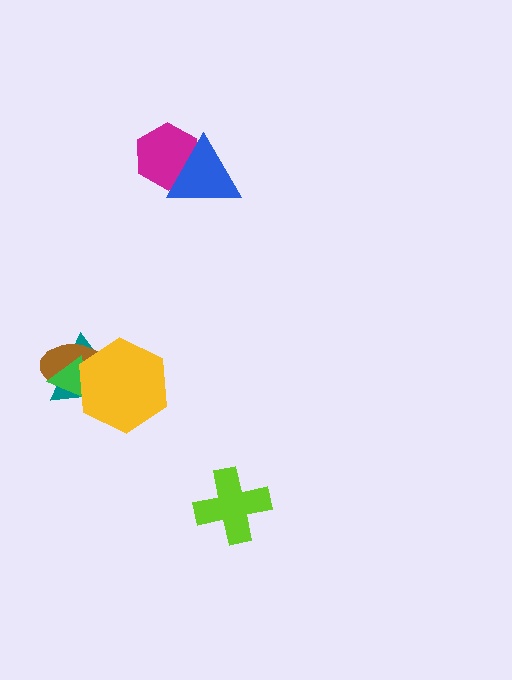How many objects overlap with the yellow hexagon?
3 objects overlap with the yellow hexagon.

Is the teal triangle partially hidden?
Yes, it is partially covered by another shape.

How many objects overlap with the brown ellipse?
3 objects overlap with the brown ellipse.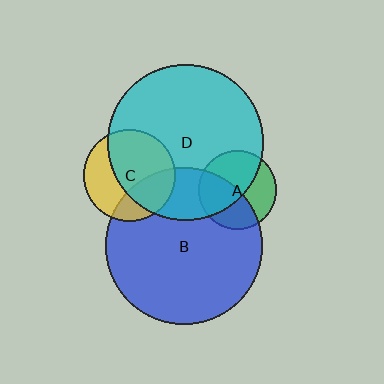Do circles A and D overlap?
Yes.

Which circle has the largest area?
Circle B (blue).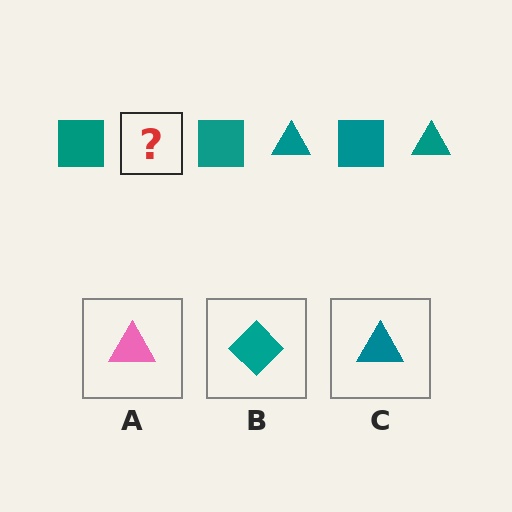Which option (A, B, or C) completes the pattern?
C.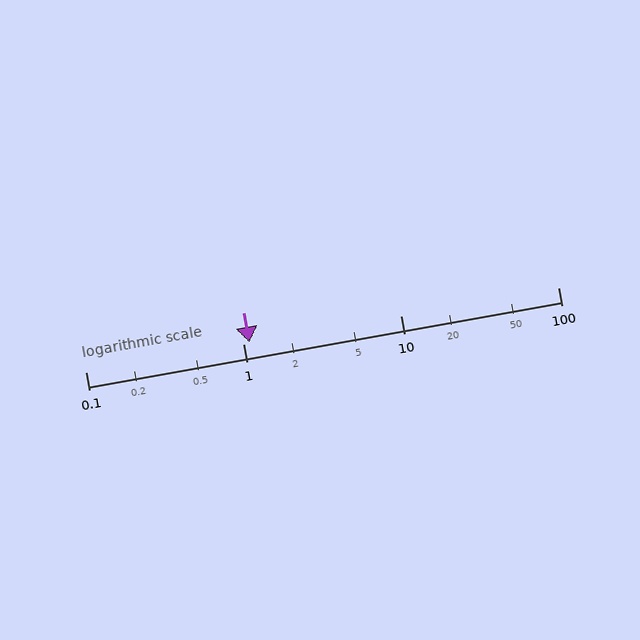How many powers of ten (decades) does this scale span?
The scale spans 3 decades, from 0.1 to 100.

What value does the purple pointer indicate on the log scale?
The pointer indicates approximately 1.1.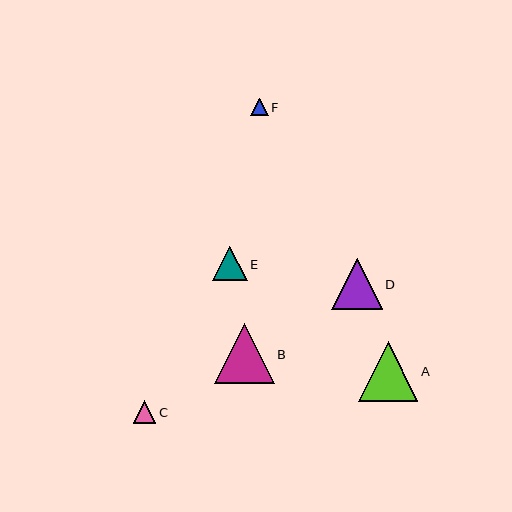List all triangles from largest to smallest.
From largest to smallest: B, A, D, E, C, F.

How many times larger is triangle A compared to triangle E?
Triangle A is approximately 1.7 times the size of triangle E.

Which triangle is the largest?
Triangle B is the largest with a size of approximately 60 pixels.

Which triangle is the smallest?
Triangle F is the smallest with a size of approximately 18 pixels.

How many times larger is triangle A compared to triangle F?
Triangle A is approximately 3.4 times the size of triangle F.